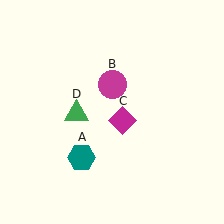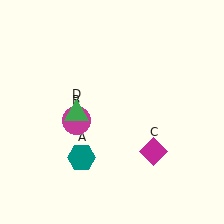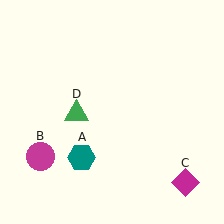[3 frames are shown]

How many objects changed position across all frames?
2 objects changed position: magenta circle (object B), magenta diamond (object C).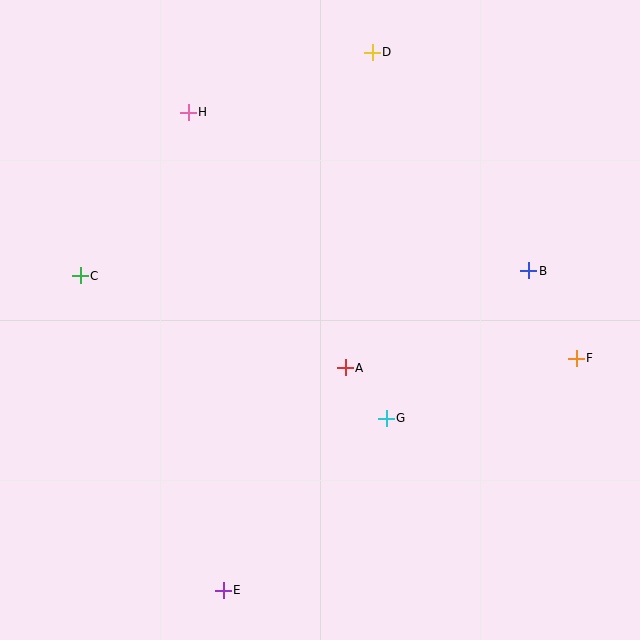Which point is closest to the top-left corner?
Point H is closest to the top-left corner.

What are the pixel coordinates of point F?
Point F is at (576, 358).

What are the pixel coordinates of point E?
Point E is at (223, 590).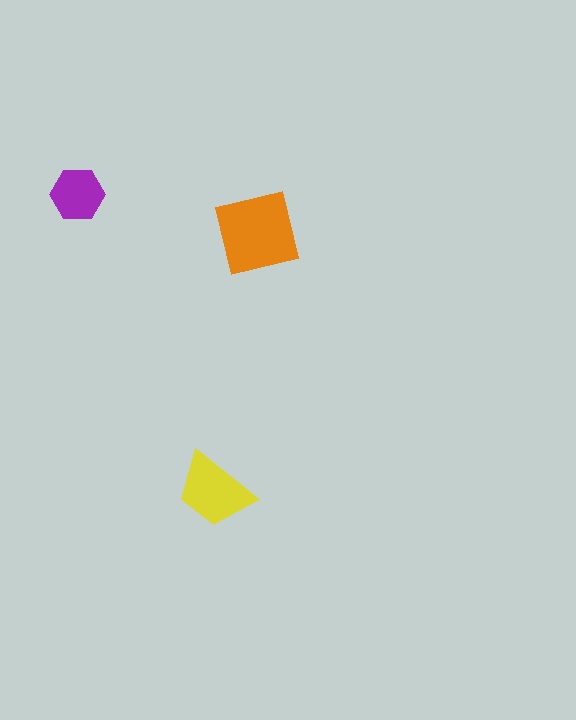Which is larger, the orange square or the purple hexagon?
The orange square.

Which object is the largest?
The orange square.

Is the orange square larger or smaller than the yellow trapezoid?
Larger.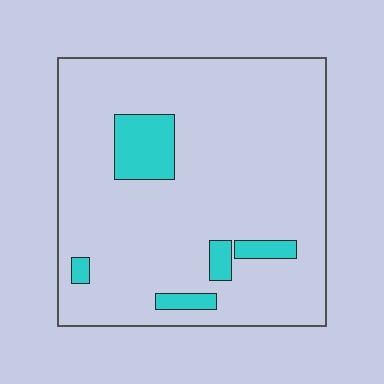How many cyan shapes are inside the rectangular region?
5.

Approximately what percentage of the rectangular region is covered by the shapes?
Approximately 10%.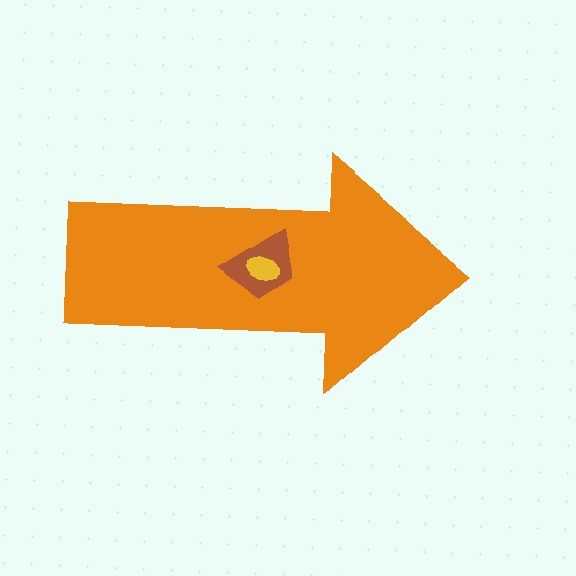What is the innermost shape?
The yellow ellipse.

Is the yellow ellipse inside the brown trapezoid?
Yes.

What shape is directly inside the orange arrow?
The brown trapezoid.